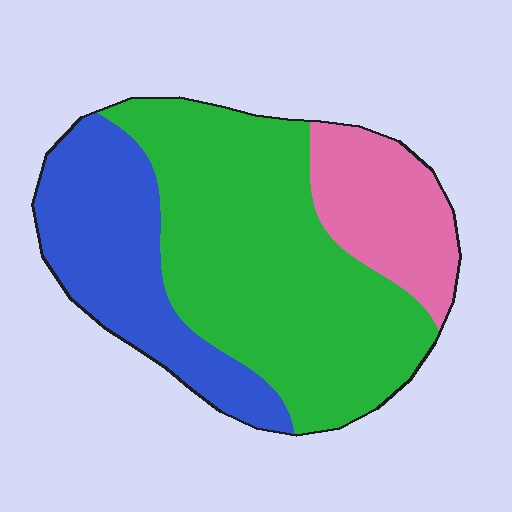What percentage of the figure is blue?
Blue takes up about one quarter (1/4) of the figure.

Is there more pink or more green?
Green.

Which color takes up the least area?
Pink, at roughly 20%.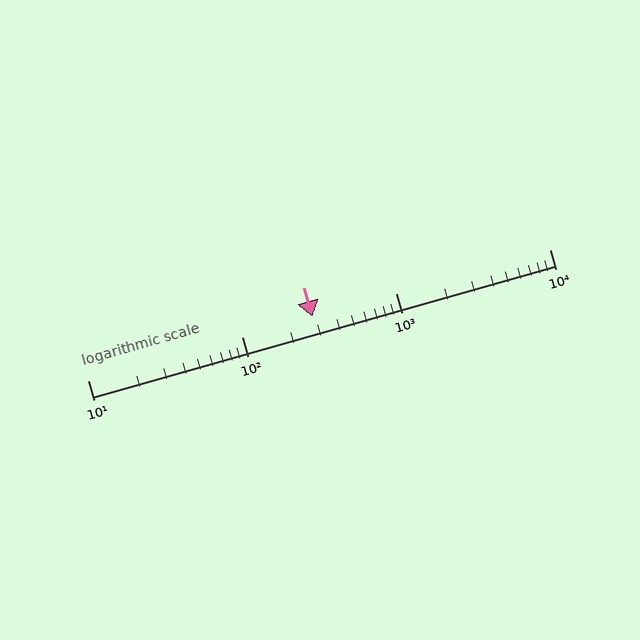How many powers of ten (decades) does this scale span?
The scale spans 3 decades, from 10 to 10000.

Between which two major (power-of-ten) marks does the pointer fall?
The pointer is between 100 and 1000.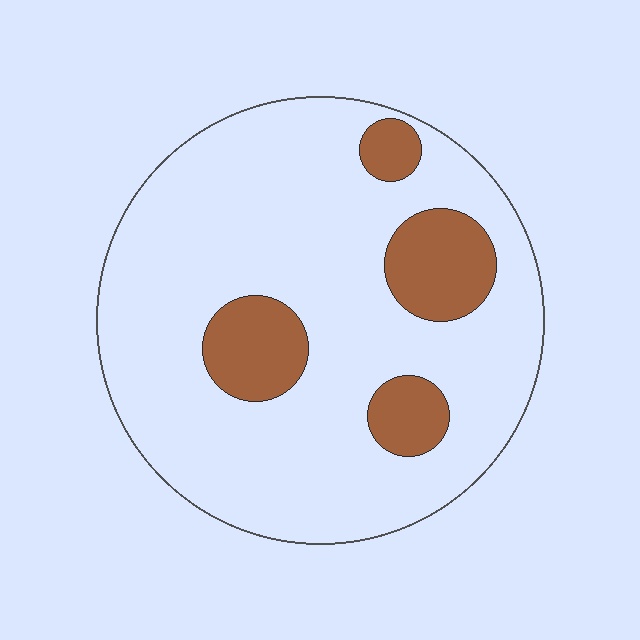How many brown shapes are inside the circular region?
4.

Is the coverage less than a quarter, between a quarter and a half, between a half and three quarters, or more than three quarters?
Less than a quarter.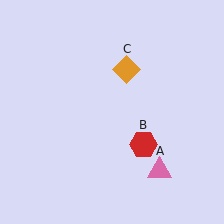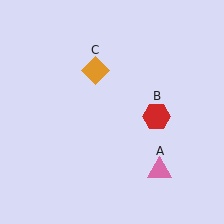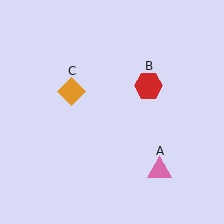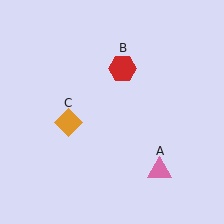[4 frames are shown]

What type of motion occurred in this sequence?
The red hexagon (object B), orange diamond (object C) rotated counterclockwise around the center of the scene.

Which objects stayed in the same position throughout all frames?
Pink triangle (object A) remained stationary.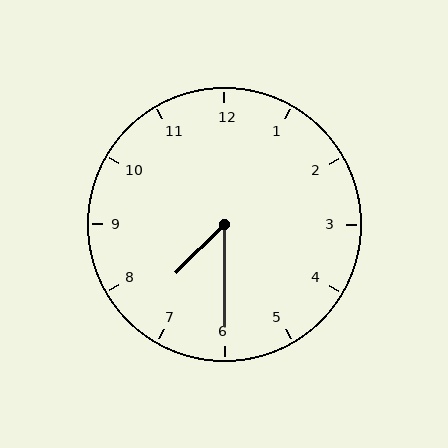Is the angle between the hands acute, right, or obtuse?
It is acute.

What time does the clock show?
7:30.